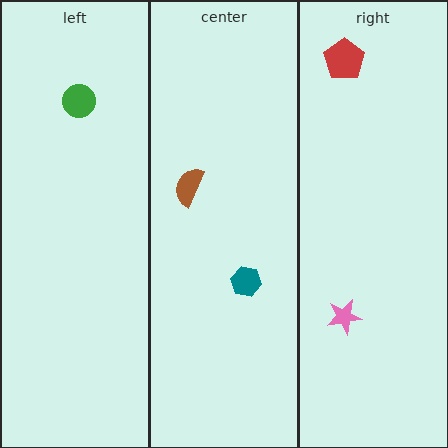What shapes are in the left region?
The green circle.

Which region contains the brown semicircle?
The center region.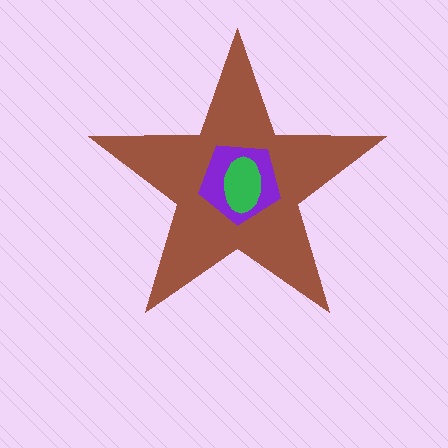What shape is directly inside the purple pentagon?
The green ellipse.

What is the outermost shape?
The brown star.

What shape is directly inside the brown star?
The purple pentagon.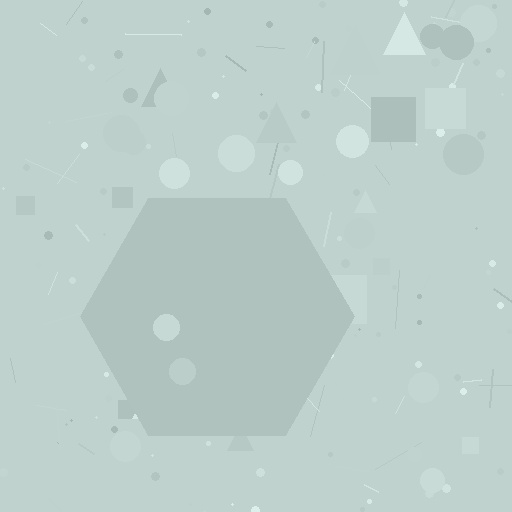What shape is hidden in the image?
A hexagon is hidden in the image.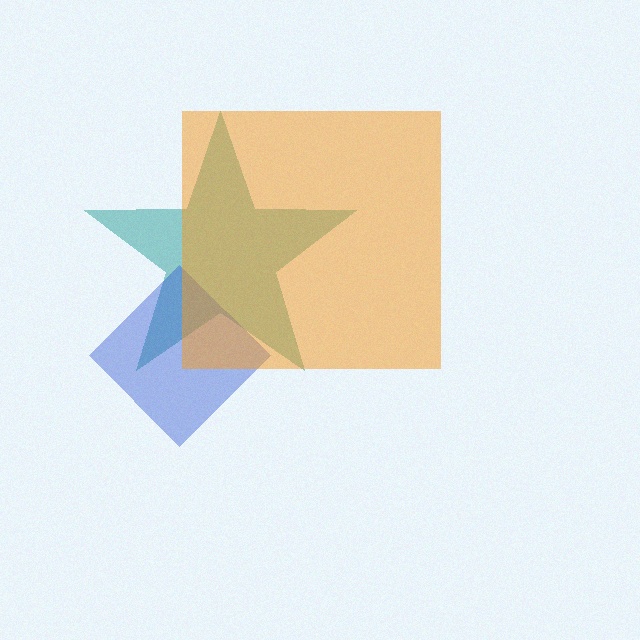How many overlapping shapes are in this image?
There are 3 overlapping shapes in the image.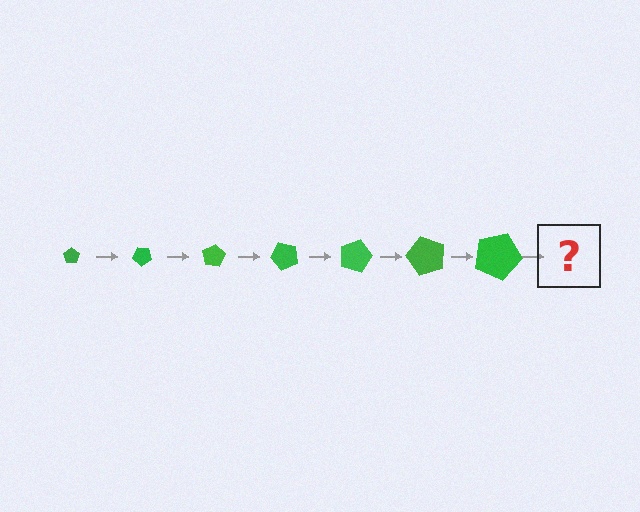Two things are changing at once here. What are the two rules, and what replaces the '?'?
The two rules are that the pentagon grows larger each step and it rotates 40 degrees each step. The '?' should be a pentagon, larger than the previous one and rotated 280 degrees from the start.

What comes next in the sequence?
The next element should be a pentagon, larger than the previous one and rotated 280 degrees from the start.